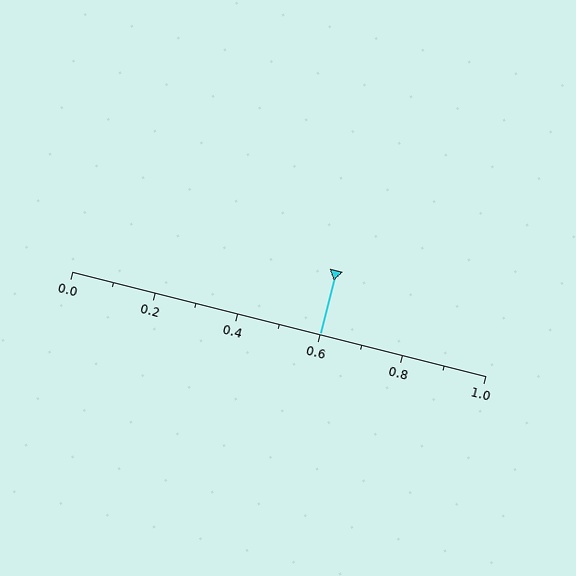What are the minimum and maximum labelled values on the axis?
The axis runs from 0.0 to 1.0.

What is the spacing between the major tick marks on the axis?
The major ticks are spaced 0.2 apart.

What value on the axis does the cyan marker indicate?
The marker indicates approximately 0.6.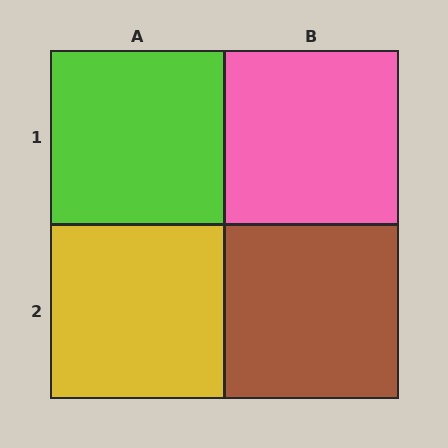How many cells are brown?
1 cell is brown.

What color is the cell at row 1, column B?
Pink.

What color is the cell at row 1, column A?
Lime.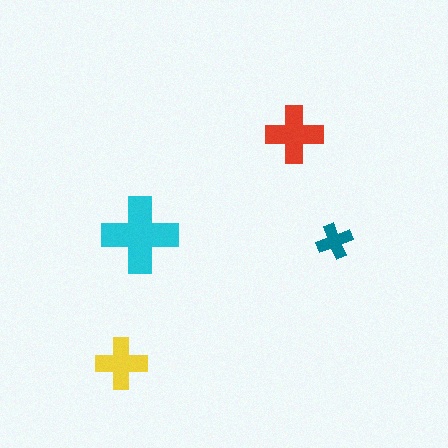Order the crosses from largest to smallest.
the cyan one, the red one, the yellow one, the teal one.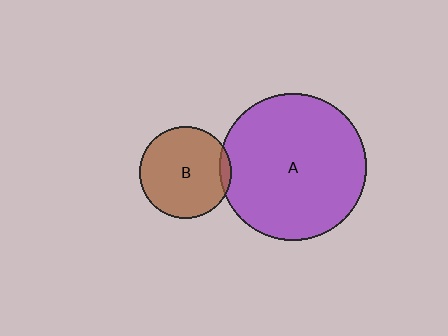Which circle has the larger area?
Circle A (purple).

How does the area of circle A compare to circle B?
Approximately 2.6 times.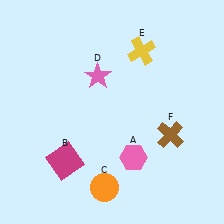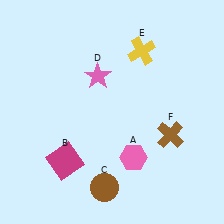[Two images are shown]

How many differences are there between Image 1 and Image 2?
There is 1 difference between the two images.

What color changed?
The circle (C) changed from orange in Image 1 to brown in Image 2.